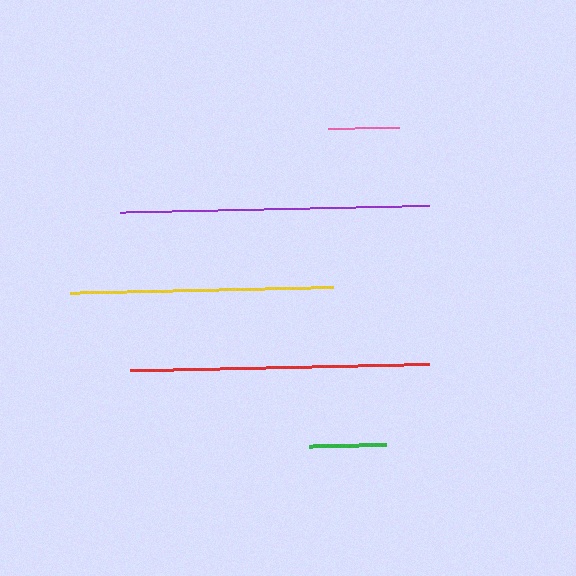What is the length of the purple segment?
The purple segment is approximately 308 pixels long.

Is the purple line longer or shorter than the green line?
The purple line is longer than the green line.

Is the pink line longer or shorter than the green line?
The green line is longer than the pink line.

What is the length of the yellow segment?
The yellow segment is approximately 263 pixels long.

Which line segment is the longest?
The purple line is the longest at approximately 308 pixels.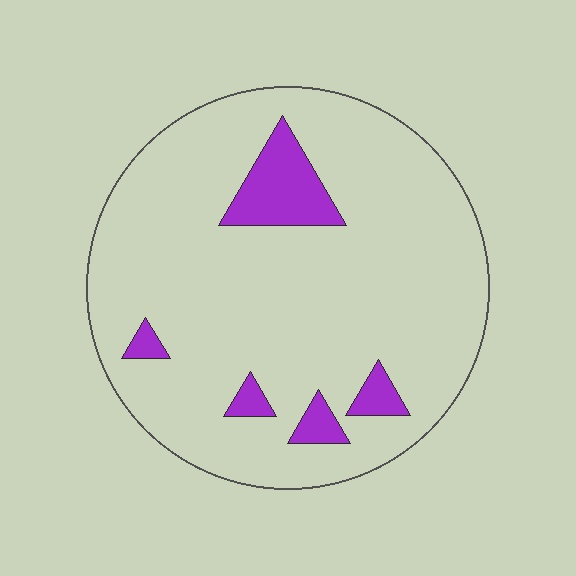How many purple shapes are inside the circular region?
5.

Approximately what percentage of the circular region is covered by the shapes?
Approximately 10%.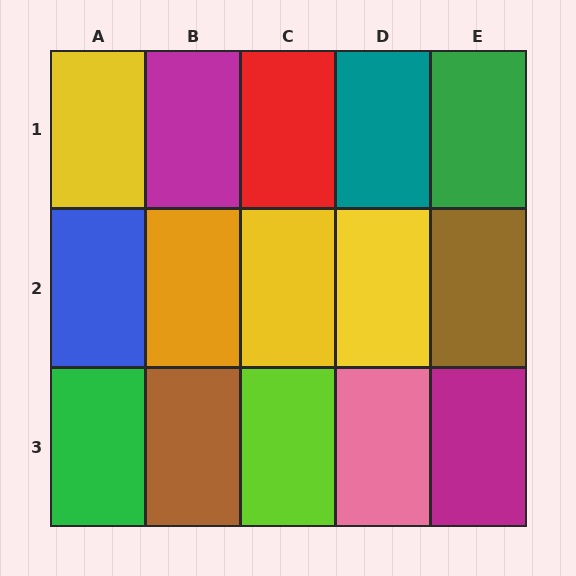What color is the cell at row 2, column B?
Orange.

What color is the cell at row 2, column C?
Yellow.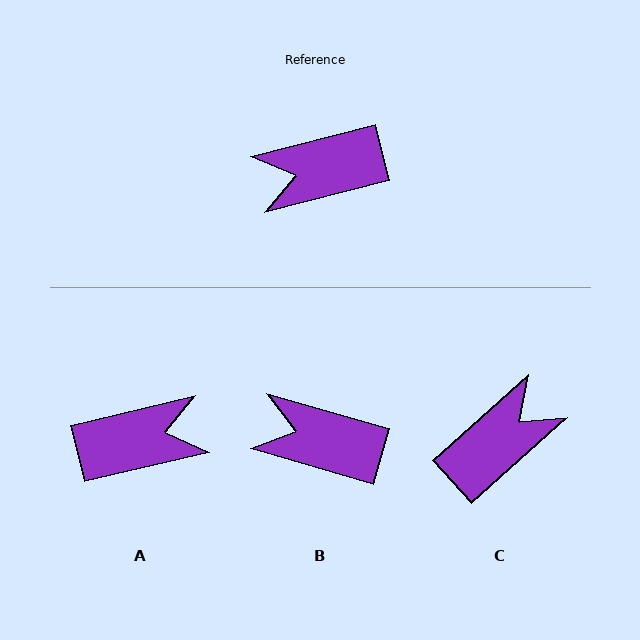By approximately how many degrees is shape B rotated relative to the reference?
Approximately 31 degrees clockwise.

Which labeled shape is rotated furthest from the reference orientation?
A, about 179 degrees away.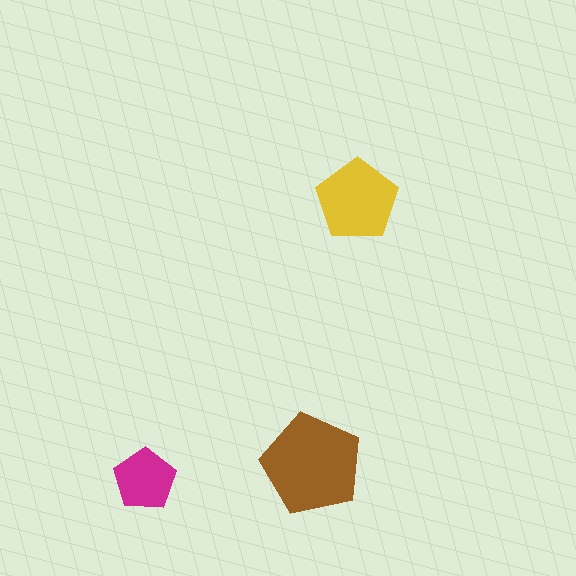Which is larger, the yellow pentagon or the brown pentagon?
The brown one.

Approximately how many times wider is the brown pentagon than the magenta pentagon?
About 1.5 times wider.